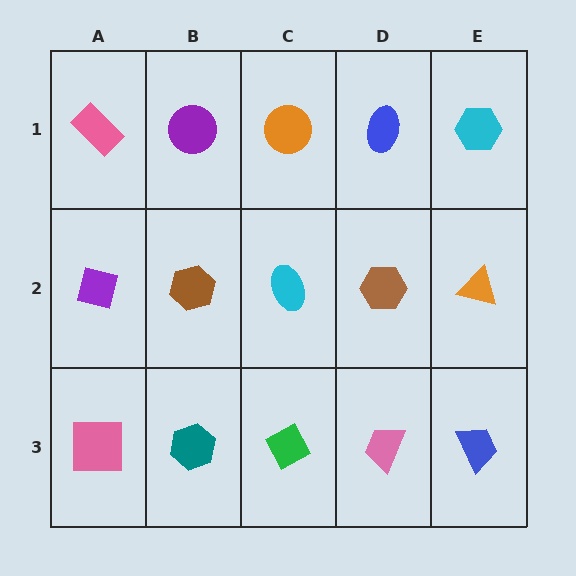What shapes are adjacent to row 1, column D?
A brown hexagon (row 2, column D), an orange circle (row 1, column C), a cyan hexagon (row 1, column E).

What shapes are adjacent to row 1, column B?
A brown hexagon (row 2, column B), a pink rectangle (row 1, column A), an orange circle (row 1, column C).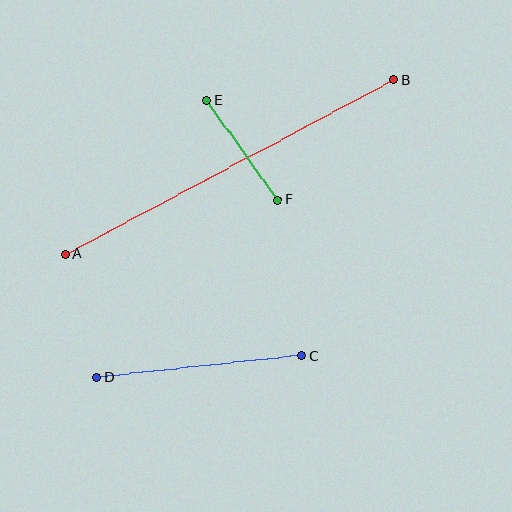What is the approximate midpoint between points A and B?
The midpoint is at approximately (229, 167) pixels.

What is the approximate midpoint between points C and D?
The midpoint is at approximately (199, 366) pixels.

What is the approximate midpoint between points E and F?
The midpoint is at approximately (242, 150) pixels.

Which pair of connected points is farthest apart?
Points A and B are farthest apart.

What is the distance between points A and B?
The distance is approximately 371 pixels.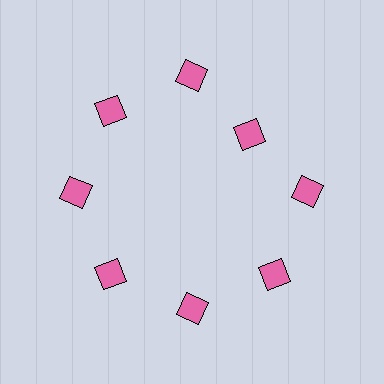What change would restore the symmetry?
The symmetry would be restored by moving it outward, back onto the ring so that all 8 diamonds sit at equal angles and equal distance from the center.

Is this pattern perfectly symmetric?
No. The 8 pink diamonds are arranged in a ring, but one element near the 2 o'clock position is pulled inward toward the center, breaking the 8-fold rotational symmetry.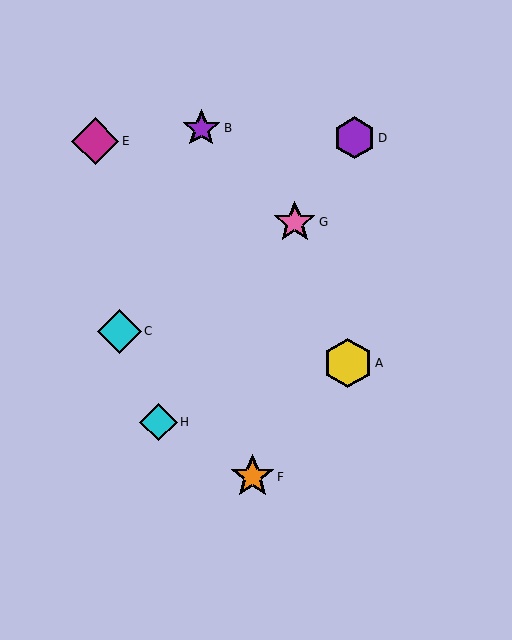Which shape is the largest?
The yellow hexagon (labeled A) is the largest.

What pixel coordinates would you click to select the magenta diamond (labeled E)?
Click at (95, 141) to select the magenta diamond E.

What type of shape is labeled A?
Shape A is a yellow hexagon.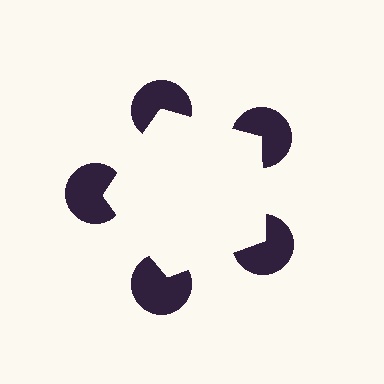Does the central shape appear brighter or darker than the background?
It typically appears slightly brighter than the background, even though no actual brightness change is drawn.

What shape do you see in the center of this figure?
An illusory pentagon — its edges are inferred from the aligned wedge cuts in the pac-man discs, not physically drawn.